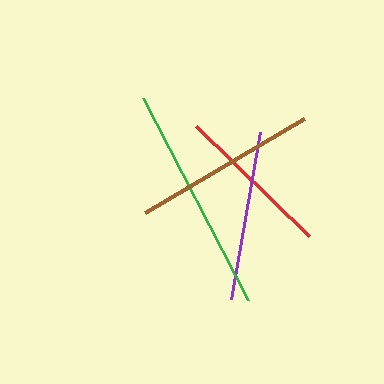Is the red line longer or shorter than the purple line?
The purple line is longer than the red line.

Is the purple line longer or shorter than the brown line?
The brown line is longer than the purple line.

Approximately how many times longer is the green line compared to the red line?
The green line is approximately 1.4 times the length of the red line.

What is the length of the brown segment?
The brown segment is approximately 185 pixels long.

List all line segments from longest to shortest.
From longest to shortest: green, brown, purple, red.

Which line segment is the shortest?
The red line is the shortest at approximately 158 pixels.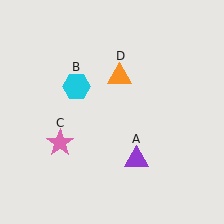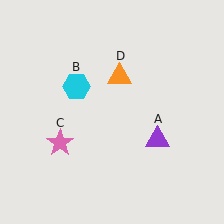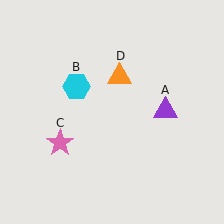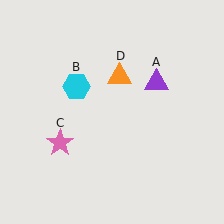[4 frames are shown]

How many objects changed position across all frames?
1 object changed position: purple triangle (object A).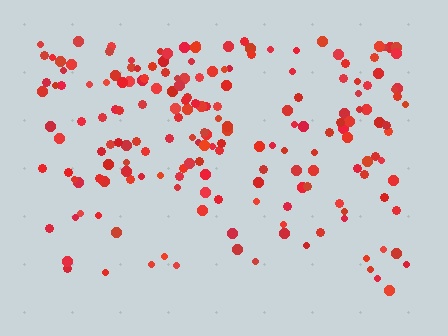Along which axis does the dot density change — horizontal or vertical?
Vertical.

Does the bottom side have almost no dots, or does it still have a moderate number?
Still a moderate number, just noticeably fewer than the top.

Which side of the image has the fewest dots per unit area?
The bottom.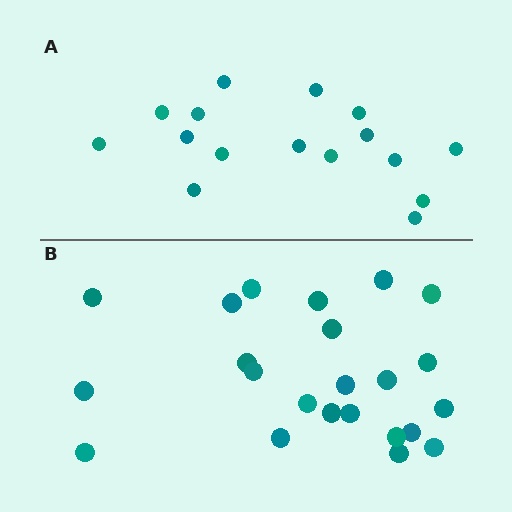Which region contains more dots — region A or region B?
Region B (the bottom region) has more dots.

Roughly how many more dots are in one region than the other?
Region B has roughly 8 or so more dots than region A.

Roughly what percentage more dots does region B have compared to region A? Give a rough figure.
About 45% more.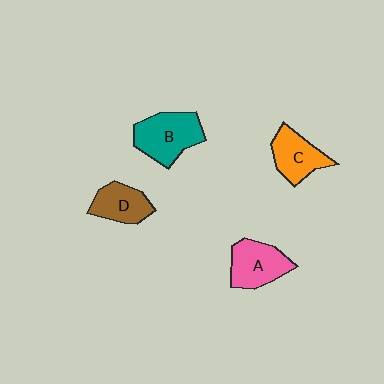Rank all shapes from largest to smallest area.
From largest to smallest: B (teal), A (pink), C (orange), D (brown).